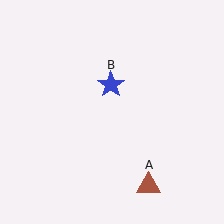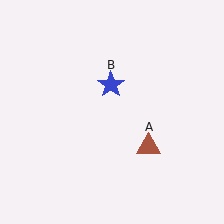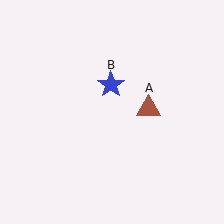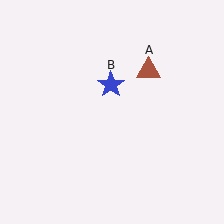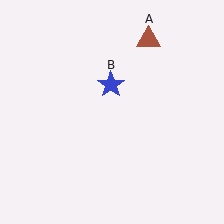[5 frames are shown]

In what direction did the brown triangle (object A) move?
The brown triangle (object A) moved up.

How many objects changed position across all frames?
1 object changed position: brown triangle (object A).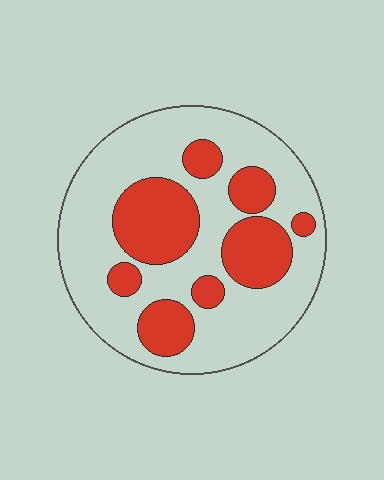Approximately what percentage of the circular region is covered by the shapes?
Approximately 30%.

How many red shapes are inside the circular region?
8.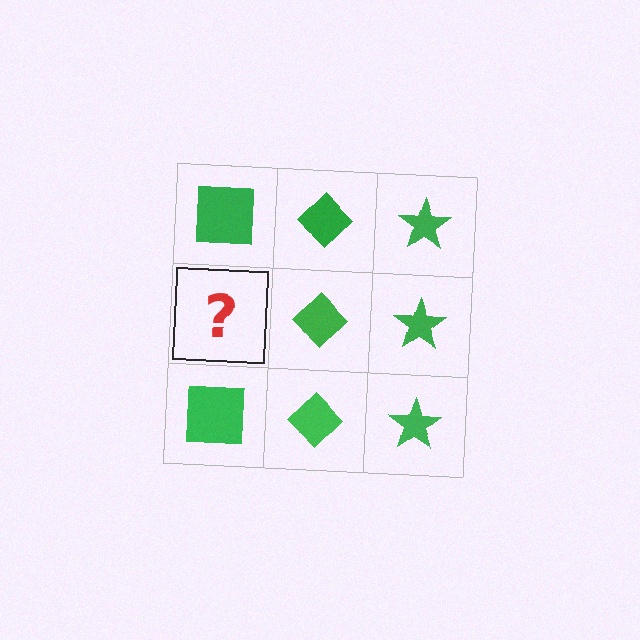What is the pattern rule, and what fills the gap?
The rule is that each column has a consistent shape. The gap should be filled with a green square.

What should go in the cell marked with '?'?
The missing cell should contain a green square.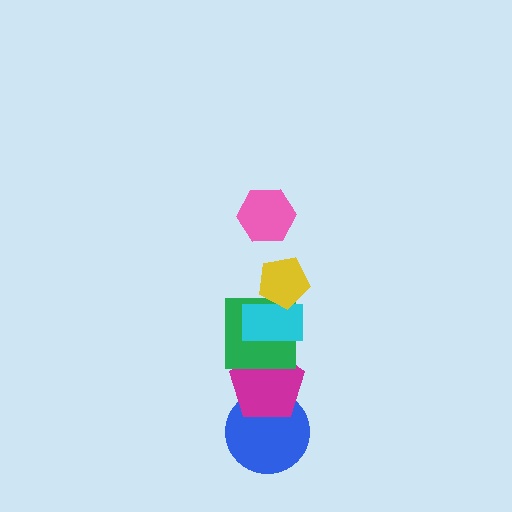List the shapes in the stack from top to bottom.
From top to bottom: the pink hexagon, the yellow pentagon, the cyan rectangle, the green square, the magenta pentagon, the blue circle.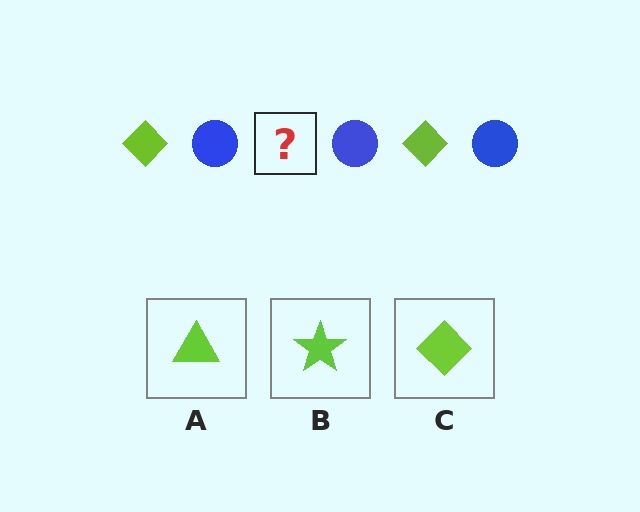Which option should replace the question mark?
Option C.